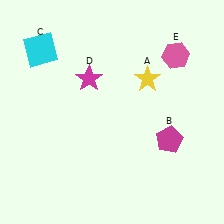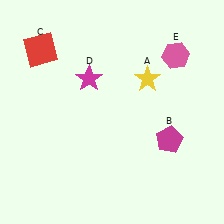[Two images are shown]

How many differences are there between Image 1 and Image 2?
There is 1 difference between the two images.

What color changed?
The square (C) changed from cyan in Image 1 to red in Image 2.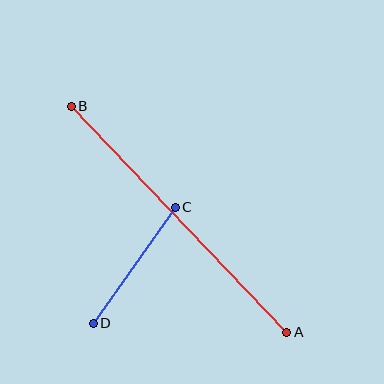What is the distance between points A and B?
The distance is approximately 312 pixels.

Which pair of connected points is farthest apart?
Points A and B are farthest apart.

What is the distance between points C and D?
The distance is approximately 142 pixels.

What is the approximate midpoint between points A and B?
The midpoint is at approximately (179, 219) pixels.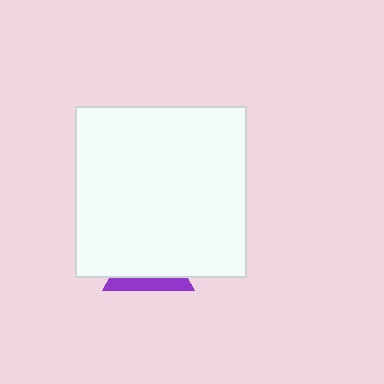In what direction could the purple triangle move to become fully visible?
The purple triangle could move down. That would shift it out from behind the white square entirely.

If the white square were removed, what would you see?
You would see the complete purple triangle.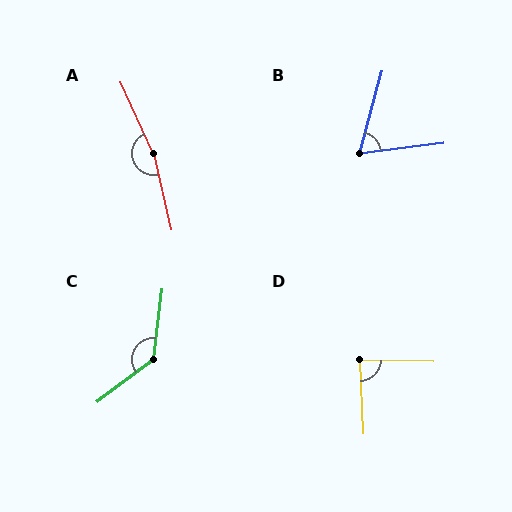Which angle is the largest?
A, at approximately 168 degrees.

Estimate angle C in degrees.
Approximately 133 degrees.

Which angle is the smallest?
B, at approximately 68 degrees.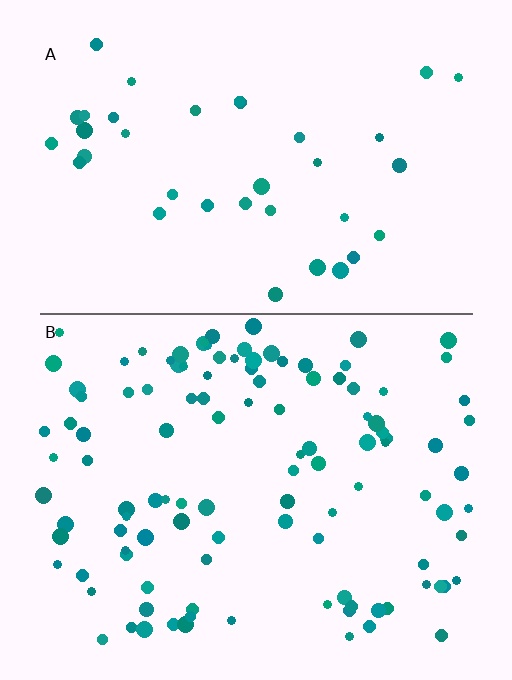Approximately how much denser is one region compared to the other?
Approximately 3.0× — region B over region A.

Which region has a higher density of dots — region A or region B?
B (the bottom).